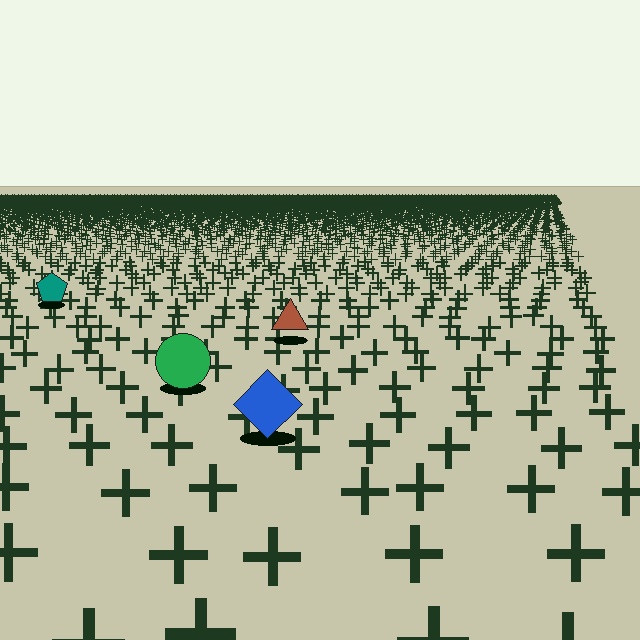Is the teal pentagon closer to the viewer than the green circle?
No. The green circle is closer — you can tell from the texture gradient: the ground texture is coarser near it.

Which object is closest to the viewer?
The blue diamond is closest. The texture marks near it are larger and more spread out.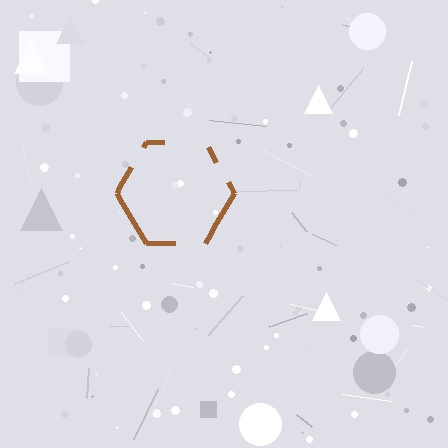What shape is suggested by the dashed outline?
The dashed outline suggests a hexagon.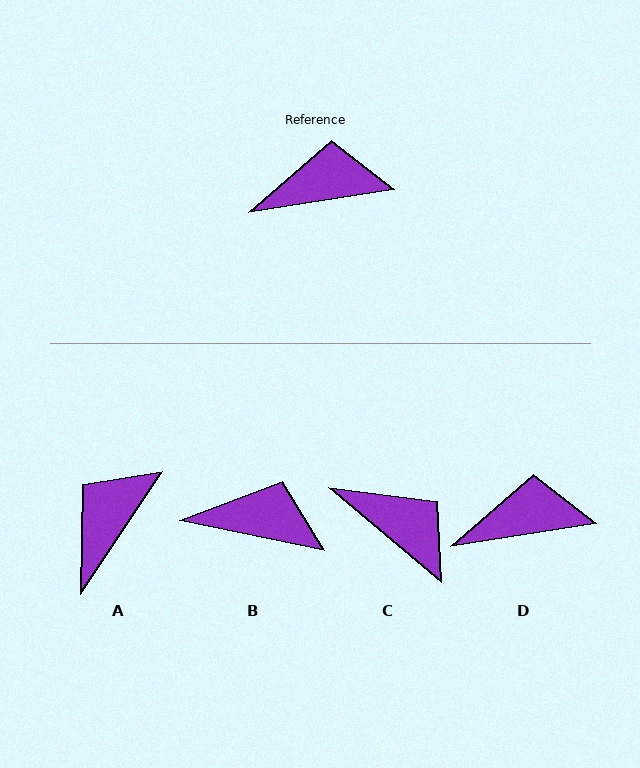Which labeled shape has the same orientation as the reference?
D.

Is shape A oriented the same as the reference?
No, it is off by about 48 degrees.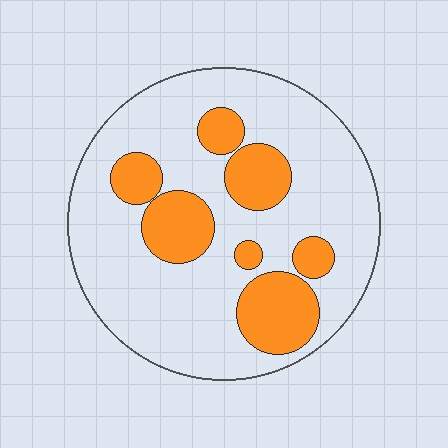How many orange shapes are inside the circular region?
7.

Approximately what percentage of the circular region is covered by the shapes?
Approximately 25%.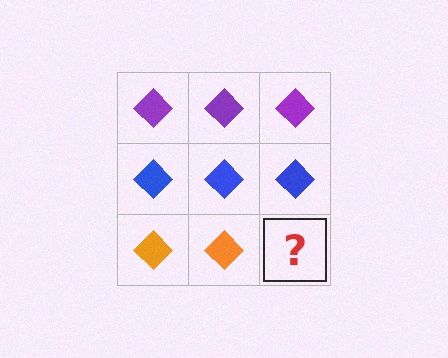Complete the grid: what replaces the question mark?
The question mark should be replaced with an orange diamond.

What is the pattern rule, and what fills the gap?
The rule is that each row has a consistent color. The gap should be filled with an orange diamond.